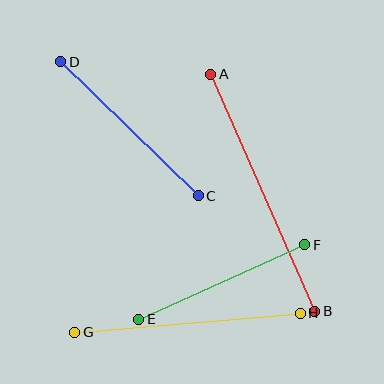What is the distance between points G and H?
The distance is approximately 226 pixels.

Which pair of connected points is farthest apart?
Points A and B are farthest apart.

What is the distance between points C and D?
The distance is approximately 192 pixels.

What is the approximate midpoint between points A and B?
The midpoint is at approximately (263, 193) pixels.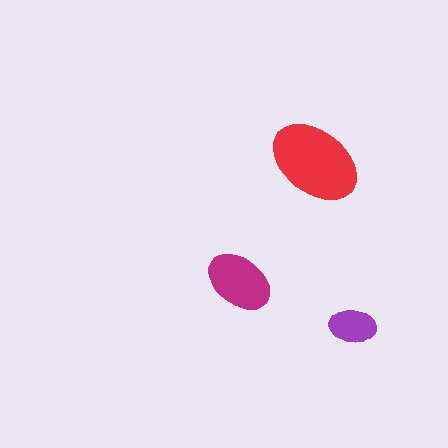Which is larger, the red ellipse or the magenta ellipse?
The red one.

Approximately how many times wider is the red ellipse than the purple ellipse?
About 2 times wider.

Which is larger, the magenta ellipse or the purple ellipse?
The magenta one.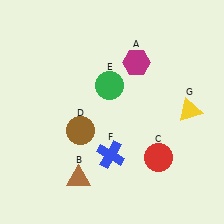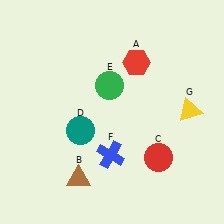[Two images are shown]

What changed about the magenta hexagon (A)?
In Image 1, A is magenta. In Image 2, it changed to red.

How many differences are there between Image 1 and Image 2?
There are 2 differences between the two images.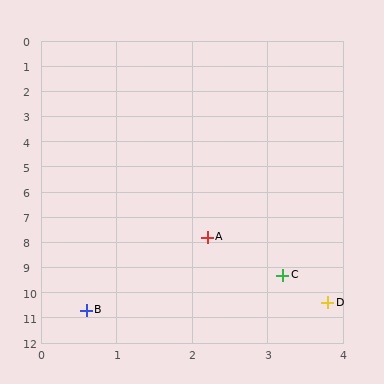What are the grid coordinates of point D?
Point D is at approximately (3.8, 10.4).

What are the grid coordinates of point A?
Point A is at approximately (2.2, 7.8).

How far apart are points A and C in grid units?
Points A and C are about 1.8 grid units apart.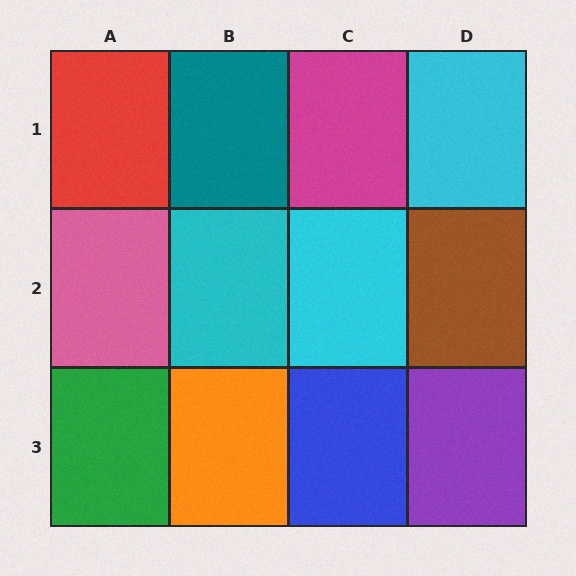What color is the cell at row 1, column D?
Cyan.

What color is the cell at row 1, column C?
Magenta.